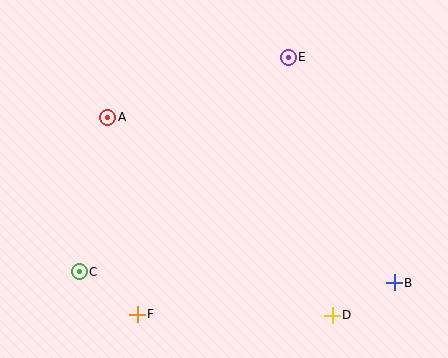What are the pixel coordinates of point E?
Point E is at (288, 57).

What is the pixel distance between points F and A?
The distance between F and A is 199 pixels.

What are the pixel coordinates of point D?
Point D is at (332, 315).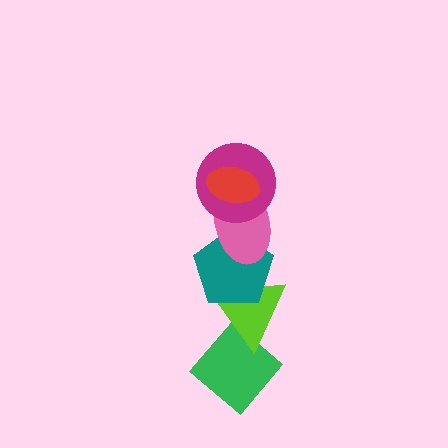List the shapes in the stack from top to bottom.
From top to bottom: the red ellipse, the magenta circle, the pink ellipse, the teal pentagon, the lime triangle, the green diamond.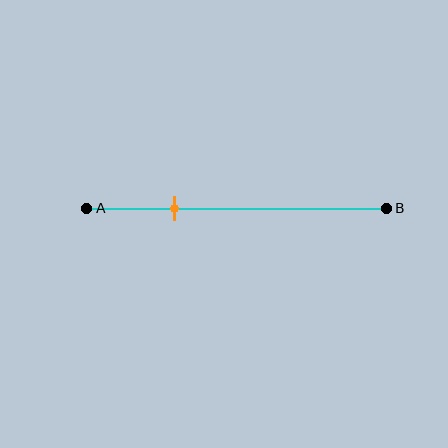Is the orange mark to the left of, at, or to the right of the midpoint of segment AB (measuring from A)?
The orange mark is to the left of the midpoint of segment AB.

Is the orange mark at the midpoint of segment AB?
No, the mark is at about 30% from A, not at the 50% midpoint.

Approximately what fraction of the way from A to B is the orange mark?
The orange mark is approximately 30% of the way from A to B.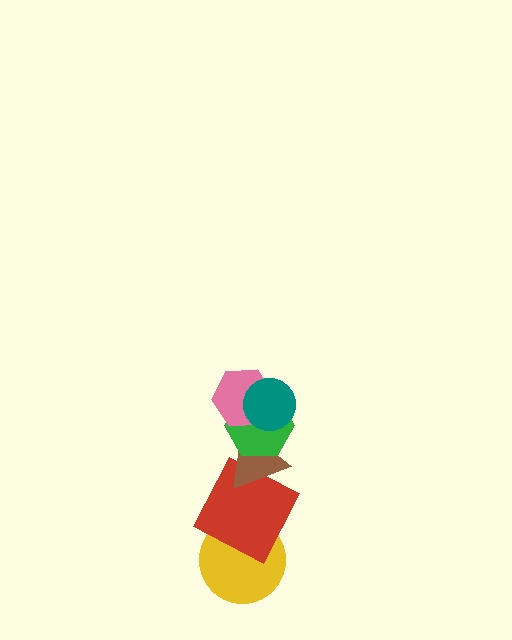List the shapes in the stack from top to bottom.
From top to bottom: the teal circle, the pink hexagon, the green hexagon, the brown triangle, the red square, the yellow circle.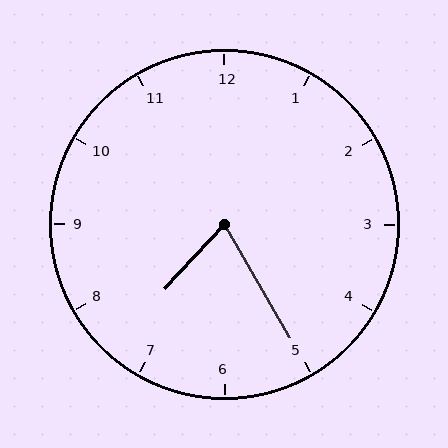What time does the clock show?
7:25.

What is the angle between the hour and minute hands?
Approximately 72 degrees.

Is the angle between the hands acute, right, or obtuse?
It is acute.